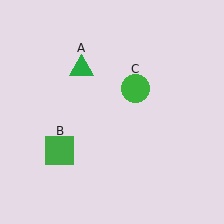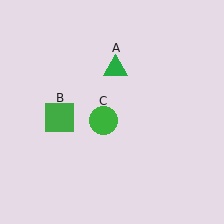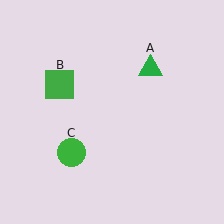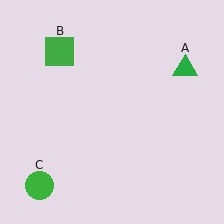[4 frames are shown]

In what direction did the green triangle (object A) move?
The green triangle (object A) moved right.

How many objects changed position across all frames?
3 objects changed position: green triangle (object A), green square (object B), green circle (object C).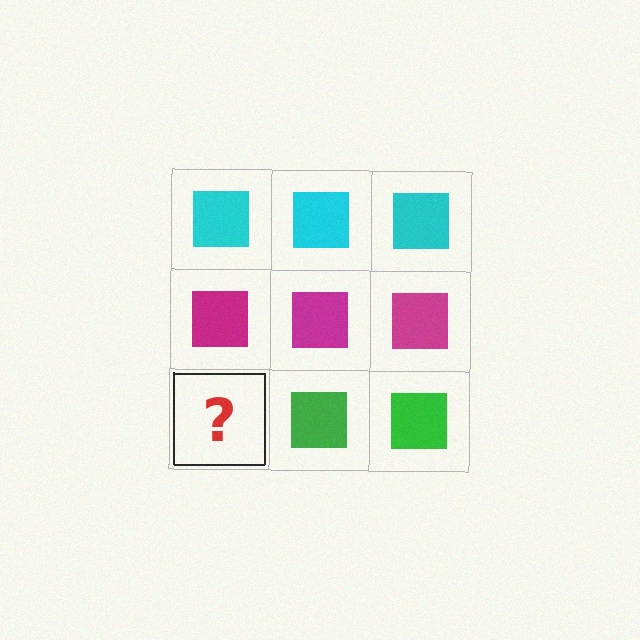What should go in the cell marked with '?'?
The missing cell should contain a green square.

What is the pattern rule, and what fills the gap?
The rule is that each row has a consistent color. The gap should be filled with a green square.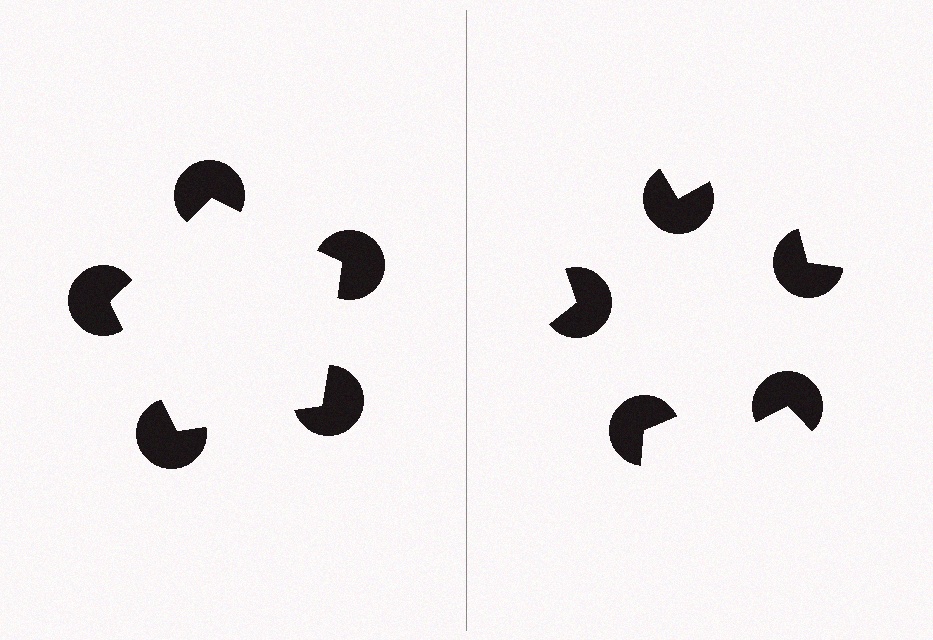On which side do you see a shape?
An illusory pentagon appears on the left side. On the right side the wedge cuts are rotated, so no coherent shape forms.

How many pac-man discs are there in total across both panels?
10 — 5 on each side.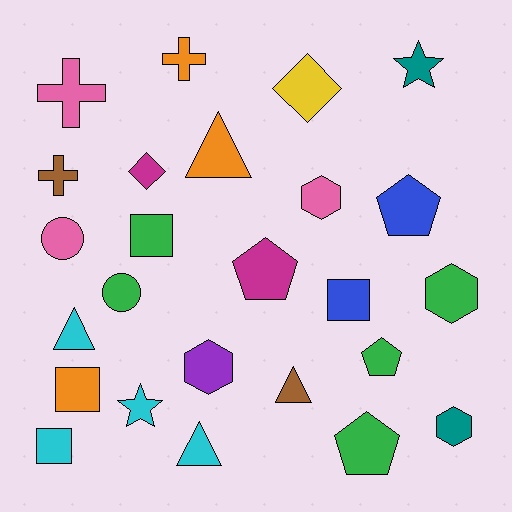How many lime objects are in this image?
There are no lime objects.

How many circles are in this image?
There are 2 circles.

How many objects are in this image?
There are 25 objects.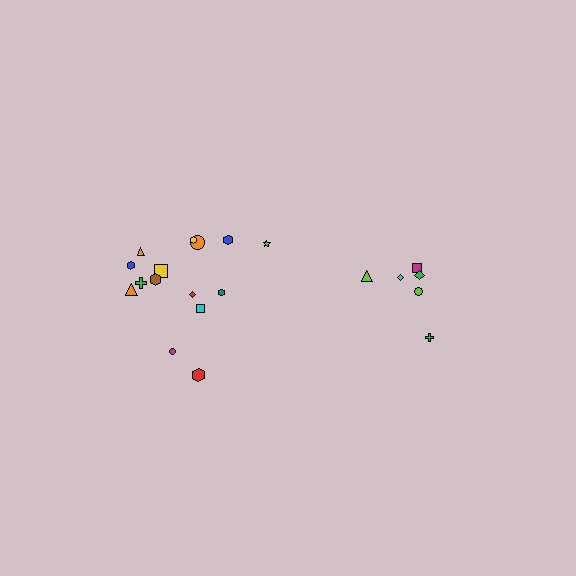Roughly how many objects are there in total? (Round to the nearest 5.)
Roughly 20 objects in total.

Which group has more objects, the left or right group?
The left group.